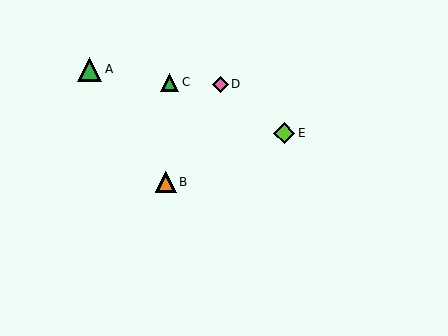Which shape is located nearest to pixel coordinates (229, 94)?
The pink diamond (labeled D) at (220, 84) is nearest to that location.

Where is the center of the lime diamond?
The center of the lime diamond is at (284, 133).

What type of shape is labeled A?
Shape A is a green triangle.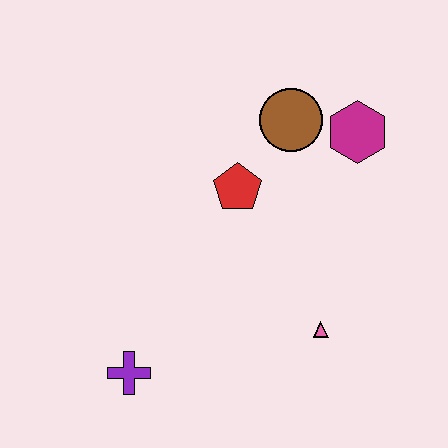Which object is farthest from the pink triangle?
The brown circle is farthest from the pink triangle.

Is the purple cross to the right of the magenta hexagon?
No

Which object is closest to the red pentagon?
The brown circle is closest to the red pentagon.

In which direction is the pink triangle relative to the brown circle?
The pink triangle is below the brown circle.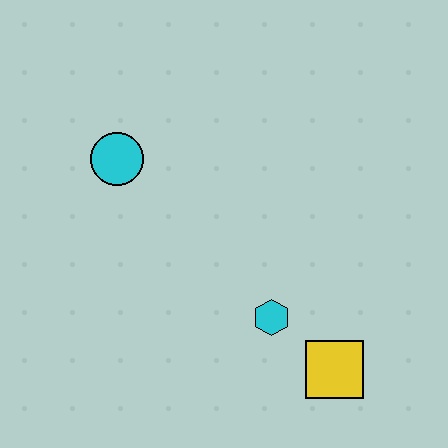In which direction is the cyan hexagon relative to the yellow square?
The cyan hexagon is to the left of the yellow square.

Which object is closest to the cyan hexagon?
The yellow square is closest to the cyan hexagon.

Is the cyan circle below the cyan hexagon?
No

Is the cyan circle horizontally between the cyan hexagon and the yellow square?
No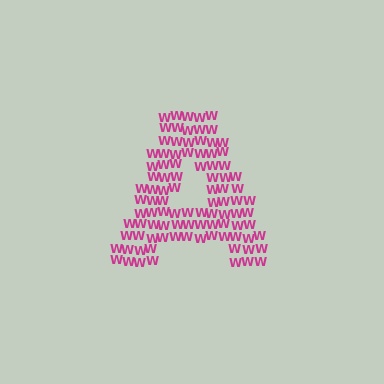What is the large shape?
The large shape is the letter A.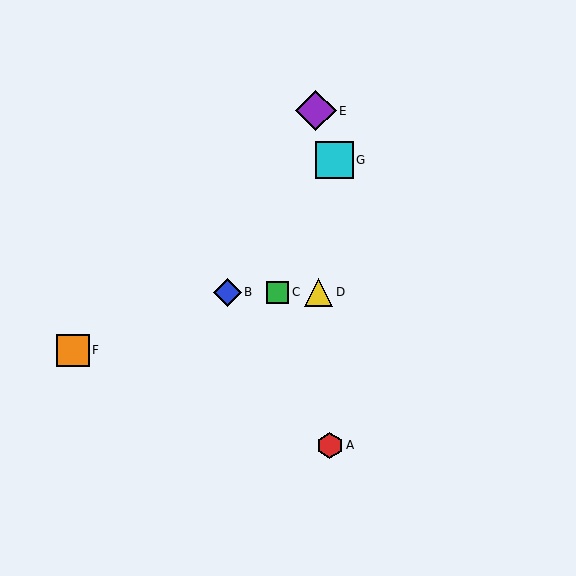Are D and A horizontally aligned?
No, D is at y≈293 and A is at y≈445.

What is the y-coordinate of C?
Object C is at y≈293.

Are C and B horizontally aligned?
Yes, both are at y≈293.